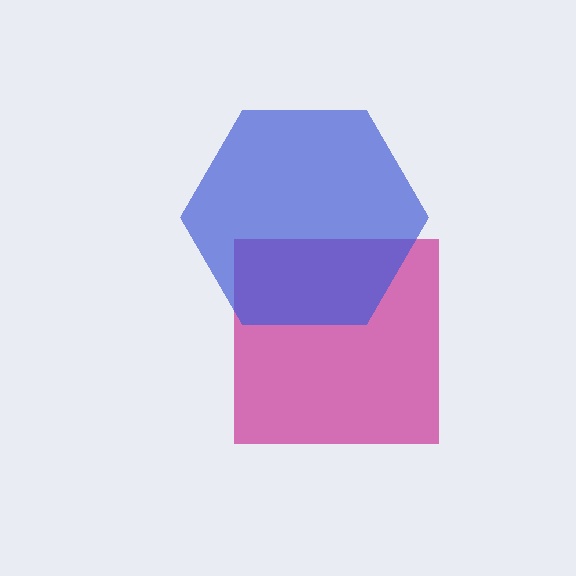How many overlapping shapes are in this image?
There are 2 overlapping shapes in the image.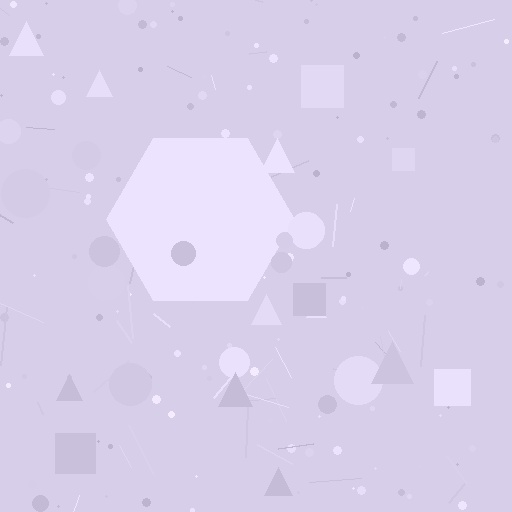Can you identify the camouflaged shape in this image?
The camouflaged shape is a hexagon.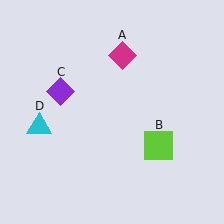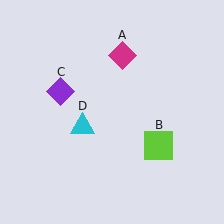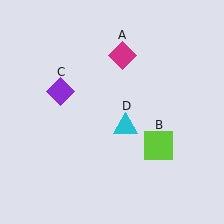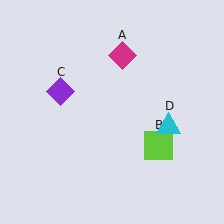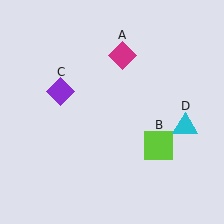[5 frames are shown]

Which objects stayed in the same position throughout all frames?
Magenta diamond (object A) and lime square (object B) and purple diamond (object C) remained stationary.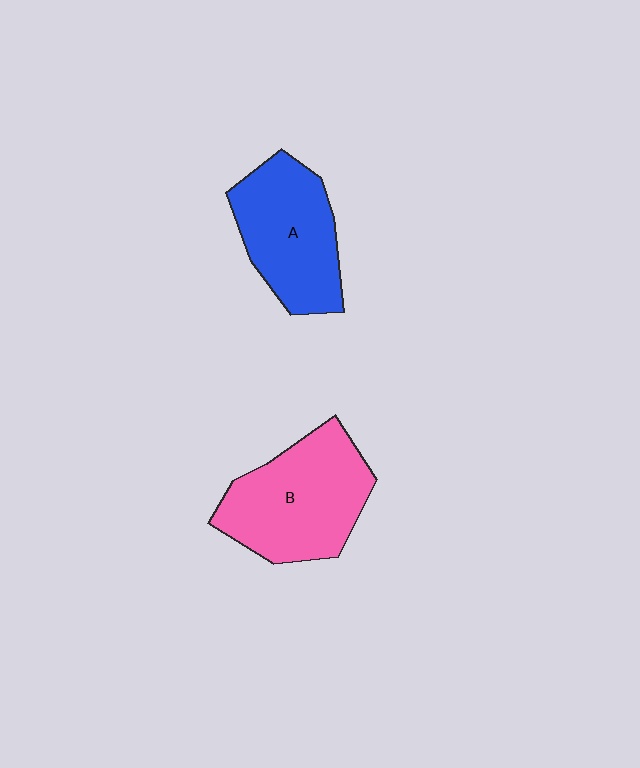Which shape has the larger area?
Shape B (pink).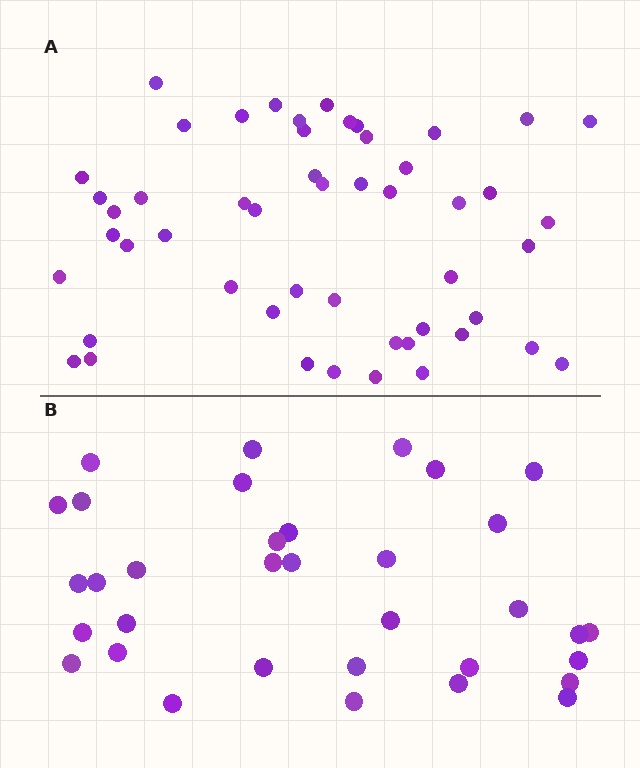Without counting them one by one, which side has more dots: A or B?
Region A (the top region) has more dots.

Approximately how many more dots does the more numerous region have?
Region A has approximately 15 more dots than region B.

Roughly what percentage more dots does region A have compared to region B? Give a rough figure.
About 50% more.